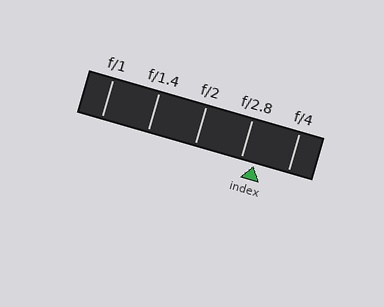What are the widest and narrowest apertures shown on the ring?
The widest aperture shown is f/1 and the narrowest is f/4.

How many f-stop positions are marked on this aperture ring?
There are 5 f-stop positions marked.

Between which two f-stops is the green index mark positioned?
The index mark is between f/2.8 and f/4.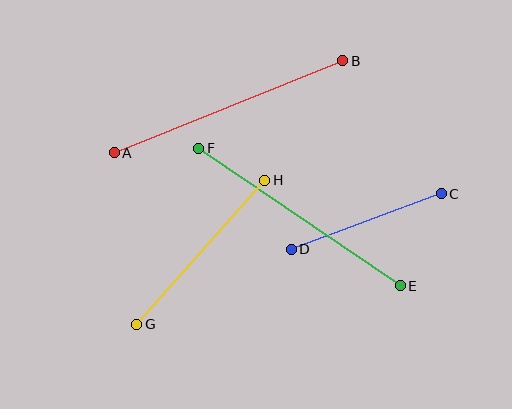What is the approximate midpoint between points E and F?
The midpoint is at approximately (299, 217) pixels.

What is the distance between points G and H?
The distance is approximately 193 pixels.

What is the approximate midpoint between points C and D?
The midpoint is at approximately (366, 222) pixels.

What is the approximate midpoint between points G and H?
The midpoint is at approximately (201, 252) pixels.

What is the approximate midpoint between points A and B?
The midpoint is at approximately (229, 107) pixels.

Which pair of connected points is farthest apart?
Points A and B are farthest apart.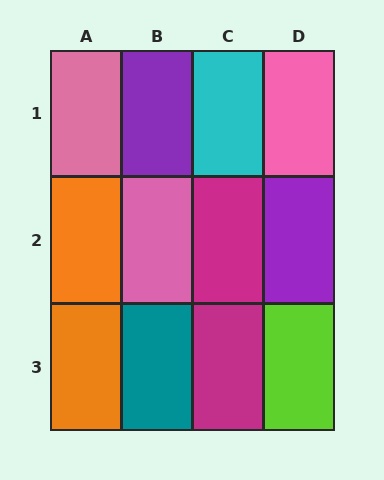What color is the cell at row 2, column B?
Pink.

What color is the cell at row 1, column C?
Cyan.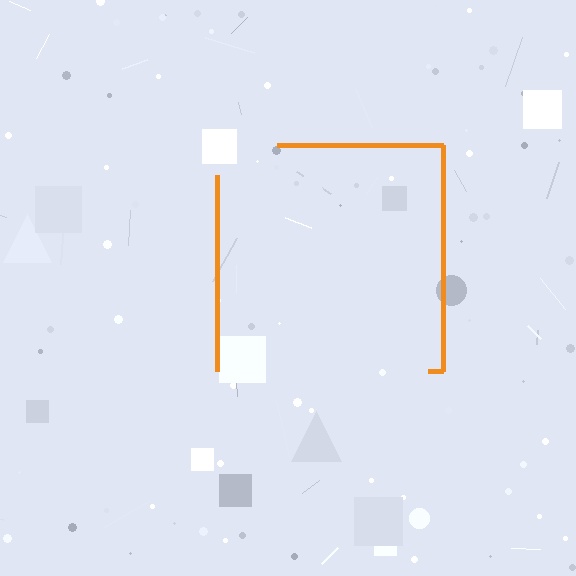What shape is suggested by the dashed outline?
The dashed outline suggests a square.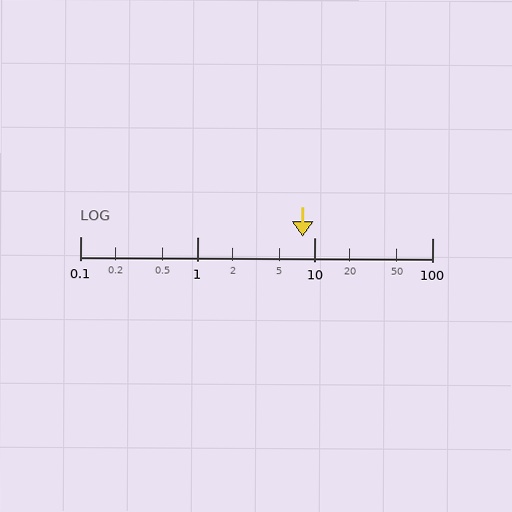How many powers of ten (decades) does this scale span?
The scale spans 3 decades, from 0.1 to 100.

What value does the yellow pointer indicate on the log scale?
The pointer indicates approximately 7.9.